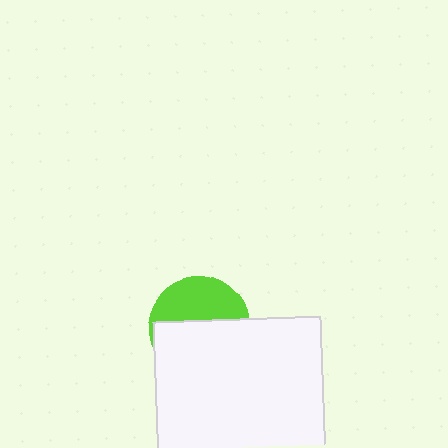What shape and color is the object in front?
The object in front is a white rectangle.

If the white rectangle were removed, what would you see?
You would see the complete lime circle.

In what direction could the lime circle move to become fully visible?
The lime circle could move up. That would shift it out from behind the white rectangle entirely.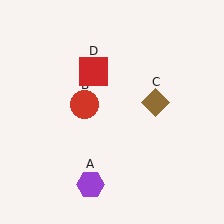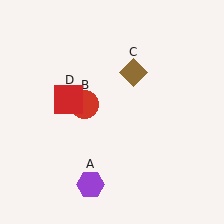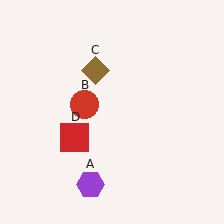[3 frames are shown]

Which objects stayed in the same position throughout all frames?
Purple hexagon (object A) and red circle (object B) remained stationary.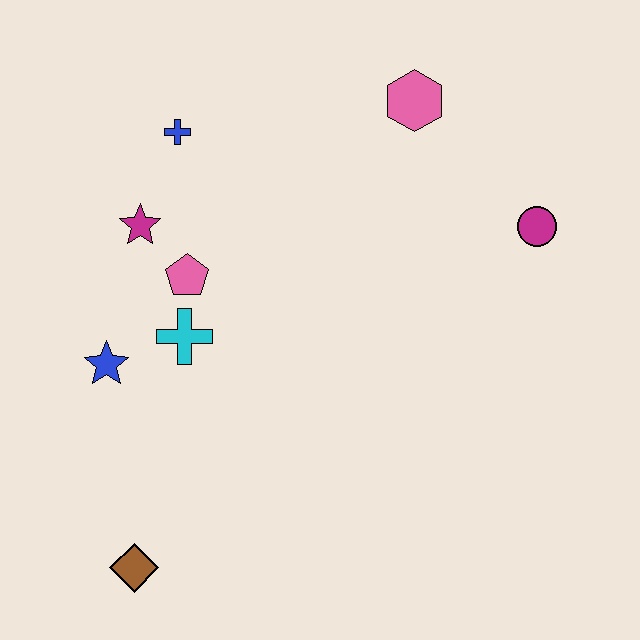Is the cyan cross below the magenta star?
Yes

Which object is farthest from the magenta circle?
The brown diamond is farthest from the magenta circle.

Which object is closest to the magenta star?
The pink pentagon is closest to the magenta star.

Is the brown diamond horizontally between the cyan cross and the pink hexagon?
No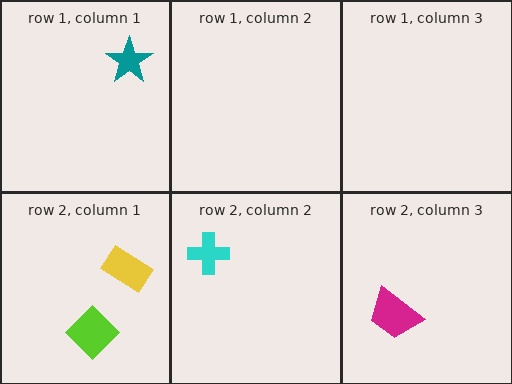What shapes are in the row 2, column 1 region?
The yellow rectangle, the lime diamond.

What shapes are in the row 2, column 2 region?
The cyan cross.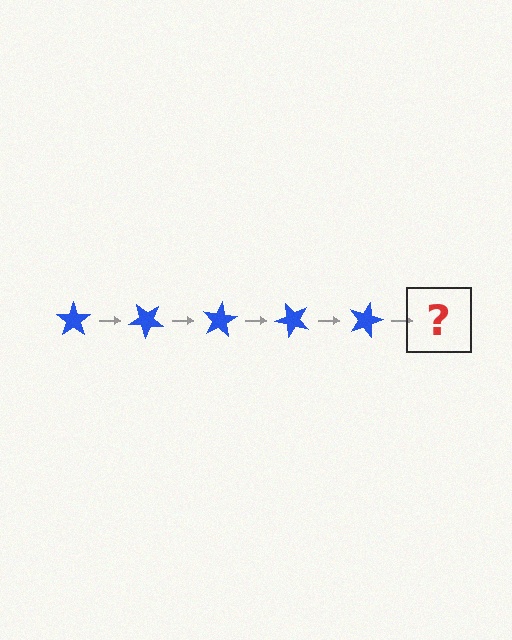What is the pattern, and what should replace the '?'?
The pattern is that the star rotates 40 degrees each step. The '?' should be a blue star rotated 200 degrees.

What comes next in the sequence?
The next element should be a blue star rotated 200 degrees.